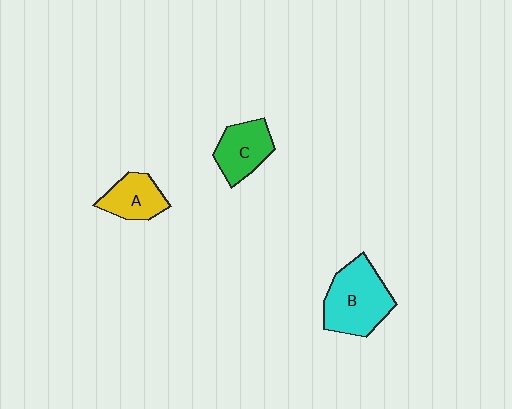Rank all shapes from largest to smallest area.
From largest to smallest: B (cyan), C (green), A (yellow).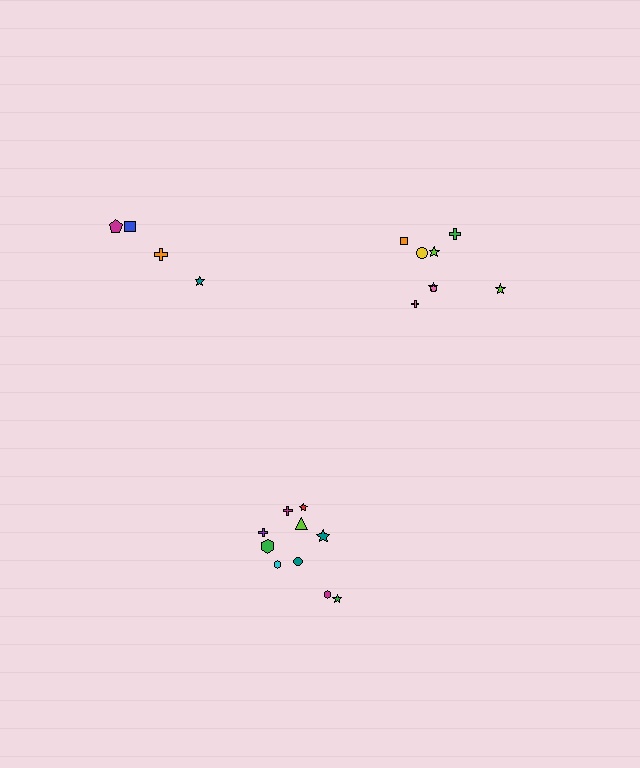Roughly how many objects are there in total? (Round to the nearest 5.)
Roughly 20 objects in total.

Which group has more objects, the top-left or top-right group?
The top-right group.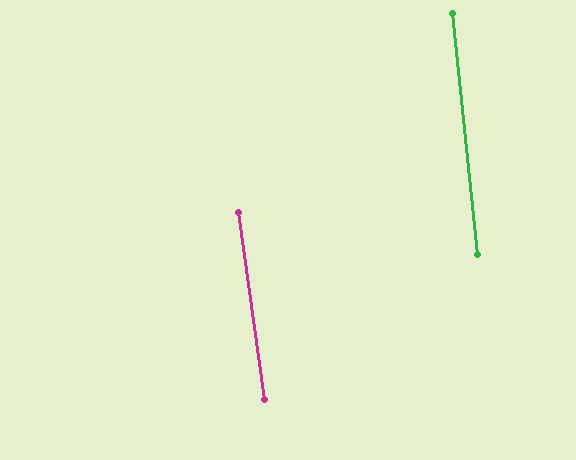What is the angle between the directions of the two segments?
Approximately 2 degrees.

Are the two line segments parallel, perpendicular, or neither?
Parallel — their directions differ by only 1.9°.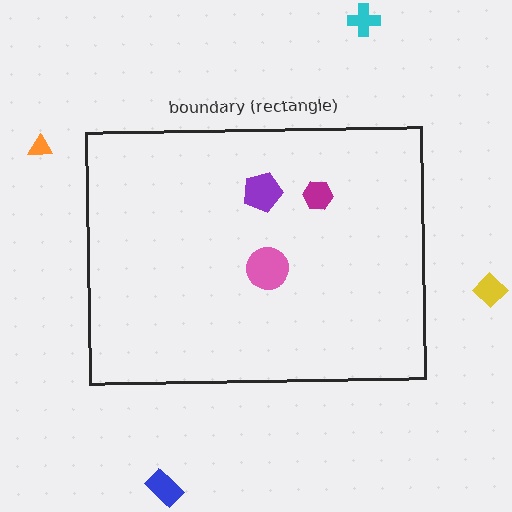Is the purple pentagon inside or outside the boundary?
Inside.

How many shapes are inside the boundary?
3 inside, 4 outside.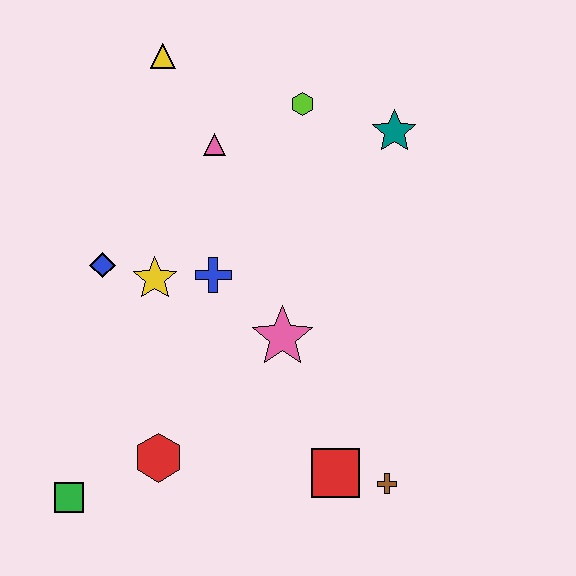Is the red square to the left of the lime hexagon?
No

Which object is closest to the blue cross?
The yellow star is closest to the blue cross.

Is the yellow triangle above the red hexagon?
Yes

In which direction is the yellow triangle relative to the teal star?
The yellow triangle is to the left of the teal star.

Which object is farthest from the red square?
The yellow triangle is farthest from the red square.